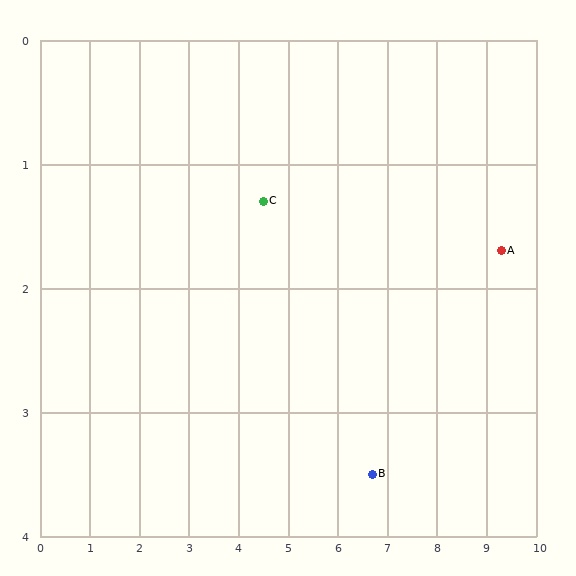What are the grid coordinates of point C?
Point C is at approximately (4.5, 1.3).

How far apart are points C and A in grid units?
Points C and A are about 4.8 grid units apart.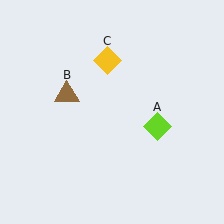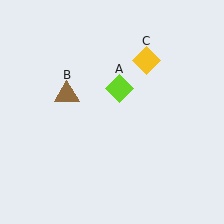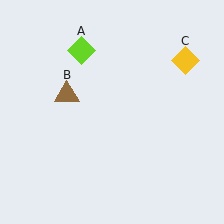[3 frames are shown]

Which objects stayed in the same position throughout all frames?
Brown triangle (object B) remained stationary.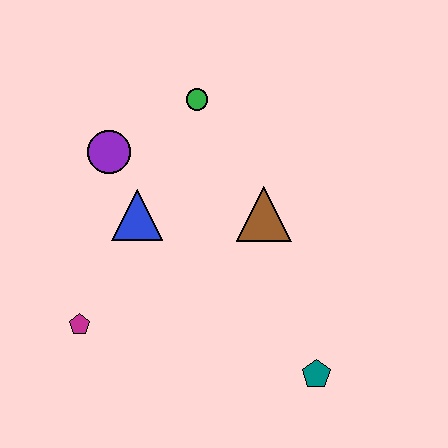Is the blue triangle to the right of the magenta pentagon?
Yes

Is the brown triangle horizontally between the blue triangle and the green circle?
No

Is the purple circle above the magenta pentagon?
Yes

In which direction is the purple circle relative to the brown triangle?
The purple circle is to the left of the brown triangle.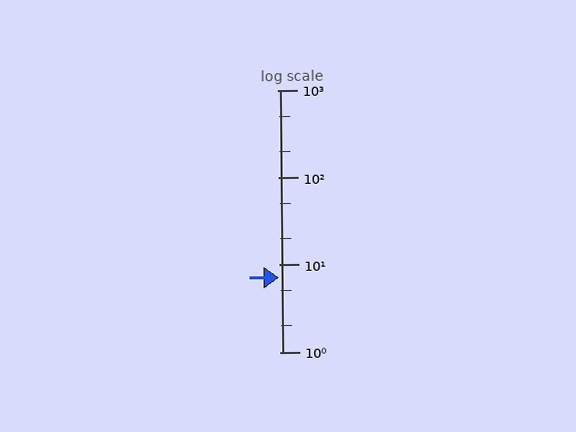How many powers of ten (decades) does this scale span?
The scale spans 3 decades, from 1 to 1000.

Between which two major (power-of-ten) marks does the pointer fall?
The pointer is between 1 and 10.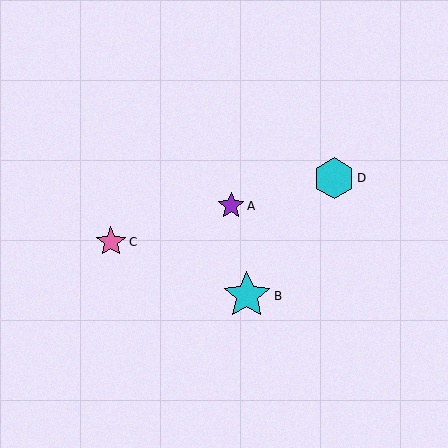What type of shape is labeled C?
Shape C is a pink star.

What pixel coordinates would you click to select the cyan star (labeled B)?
Click at (247, 296) to select the cyan star B.